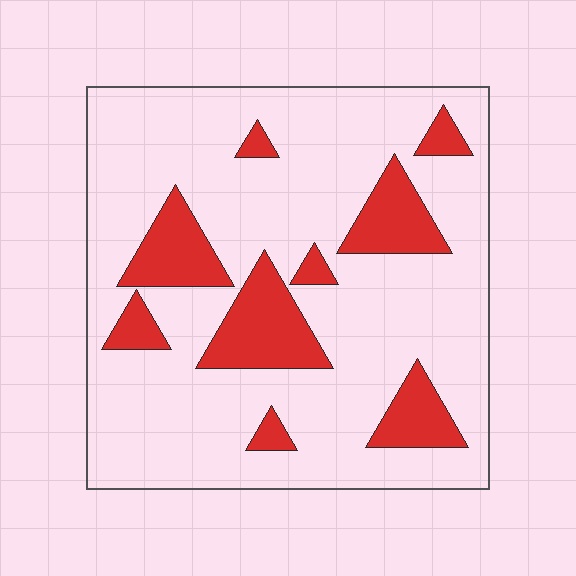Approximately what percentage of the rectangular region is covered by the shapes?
Approximately 20%.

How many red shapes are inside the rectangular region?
9.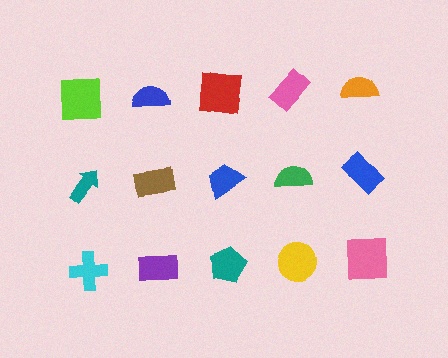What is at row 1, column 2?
A blue semicircle.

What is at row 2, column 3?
A blue trapezoid.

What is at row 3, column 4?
A yellow circle.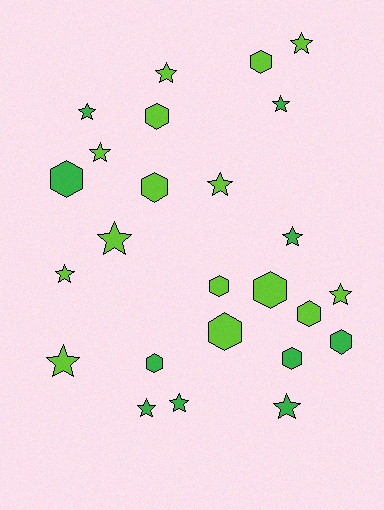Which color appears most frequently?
Lime, with 15 objects.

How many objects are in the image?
There are 25 objects.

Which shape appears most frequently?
Star, with 14 objects.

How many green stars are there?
There are 6 green stars.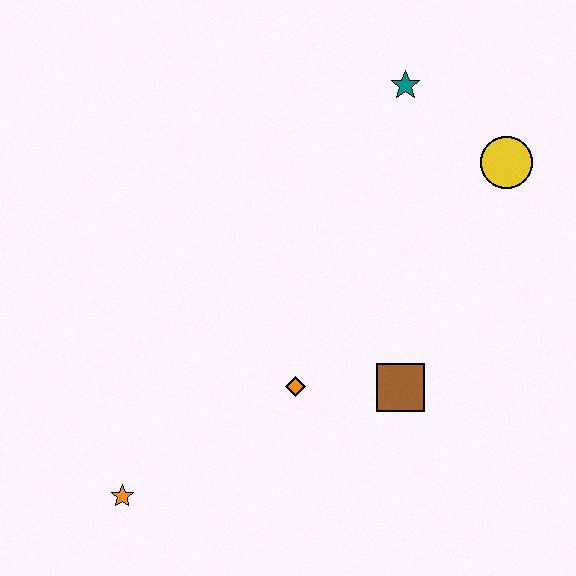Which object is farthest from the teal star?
The orange star is farthest from the teal star.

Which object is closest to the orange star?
The orange diamond is closest to the orange star.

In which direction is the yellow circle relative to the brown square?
The yellow circle is above the brown square.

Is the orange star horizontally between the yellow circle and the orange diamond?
No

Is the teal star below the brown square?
No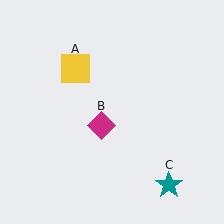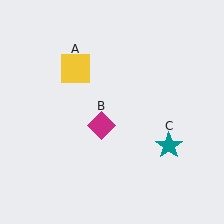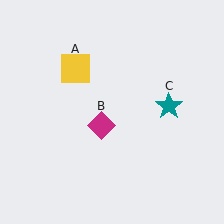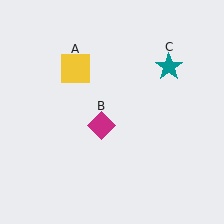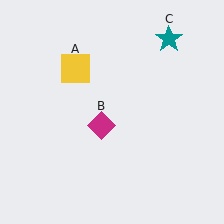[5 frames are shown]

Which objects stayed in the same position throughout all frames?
Yellow square (object A) and magenta diamond (object B) remained stationary.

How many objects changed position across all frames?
1 object changed position: teal star (object C).